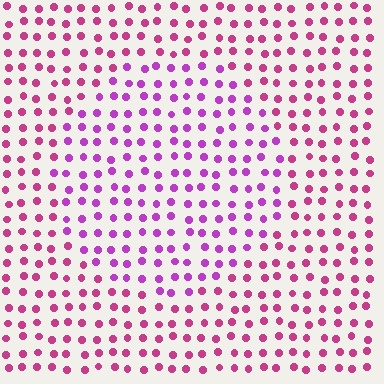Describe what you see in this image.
The image is filled with small magenta elements in a uniform arrangement. A circle-shaped region is visible where the elements are tinted to a slightly different hue, forming a subtle color boundary.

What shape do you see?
I see a circle.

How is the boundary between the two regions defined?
The boundary is defined purely by a slight shift in hue (about 30 degrees). Spacing, size, and orientation are identical on both sides.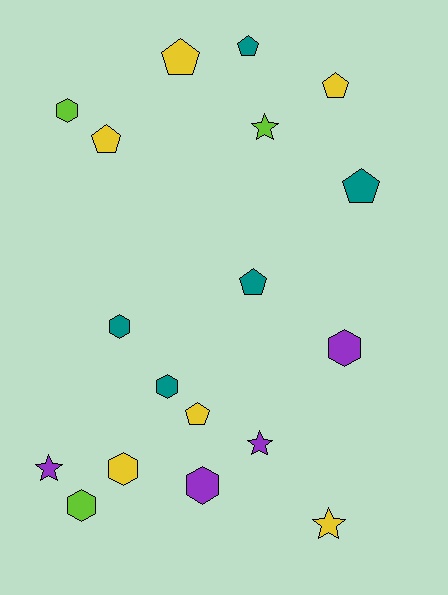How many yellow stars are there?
There is 1 yellow star.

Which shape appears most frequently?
Pentagon, with 7 objects.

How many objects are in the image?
There are 18 objects.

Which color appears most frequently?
Yellow, with 6 objects.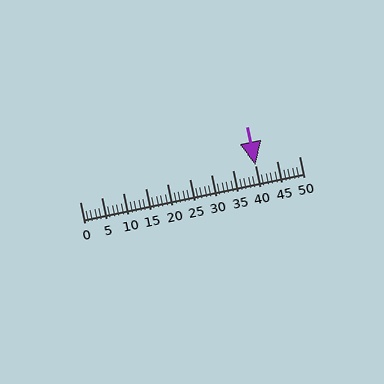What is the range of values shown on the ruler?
The ruler shows values from 0 to 50.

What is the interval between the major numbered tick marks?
The major tick marks are spaced 5 units apart.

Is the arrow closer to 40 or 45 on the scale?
The arrow is closer to 40.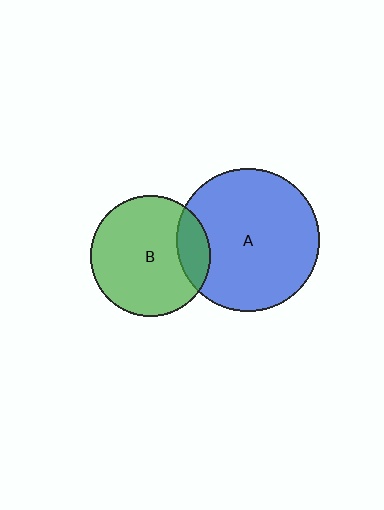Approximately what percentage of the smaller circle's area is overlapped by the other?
Approximately 15%.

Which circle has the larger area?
Circle A (blue).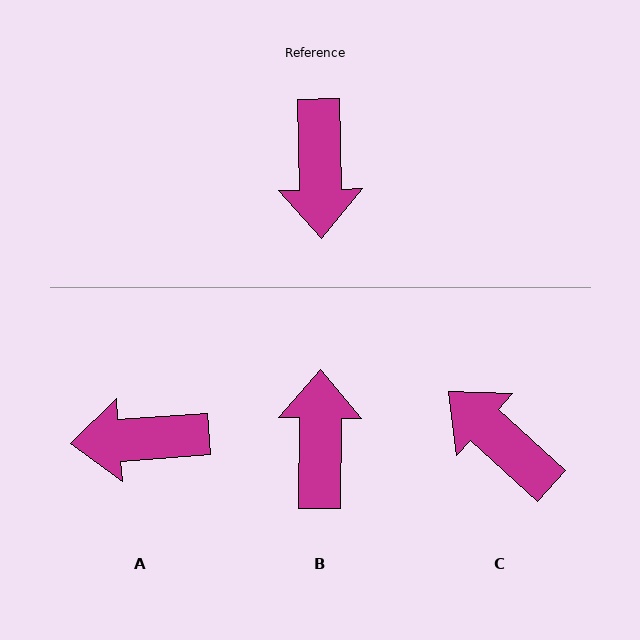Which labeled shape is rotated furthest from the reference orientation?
B, about 178 degrees away.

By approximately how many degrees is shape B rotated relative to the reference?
Approximately 178 degrees counter-clockwise.